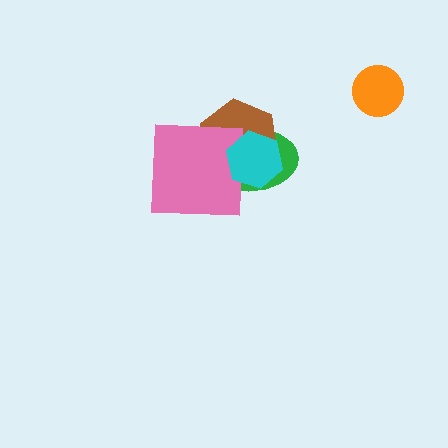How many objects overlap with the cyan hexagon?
3 objects overlap with the cyan hexagon.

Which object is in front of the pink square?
The cyan hexagon is in front of the pink square.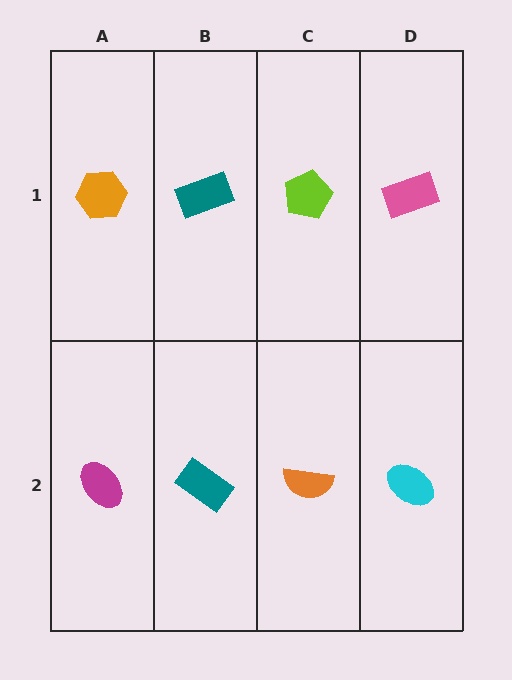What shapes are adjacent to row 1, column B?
A teal rectangle (row 2, column B), an orange hexagon (row 1, column A), a lime pentagon (row 1, column C).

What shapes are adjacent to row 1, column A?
A magenta ellipse (row 2, column A), a teal rectangle (row 1, column B).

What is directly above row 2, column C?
A lime pentagon.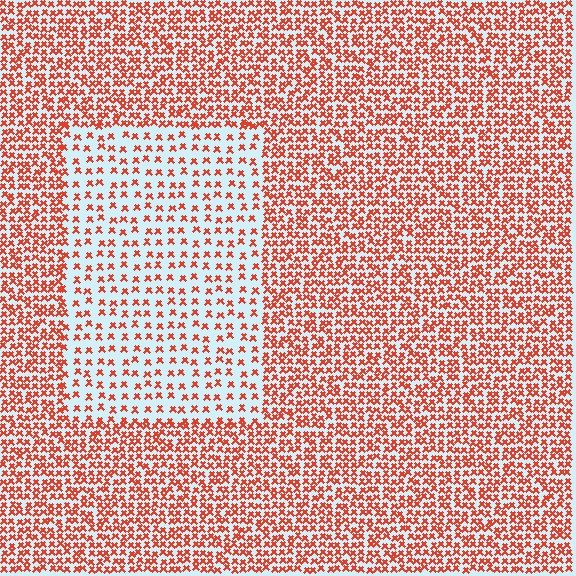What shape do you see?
I see a rectangle.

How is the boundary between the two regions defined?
The boundary is defined by a change in element density (approximately 2.2x ratio). All elements are the same color, size, and shape.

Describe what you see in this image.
The image contains small red elements arranged at two different densities. A rectangle-shaped region is visible where the elements are less densely packed than the surrounding area.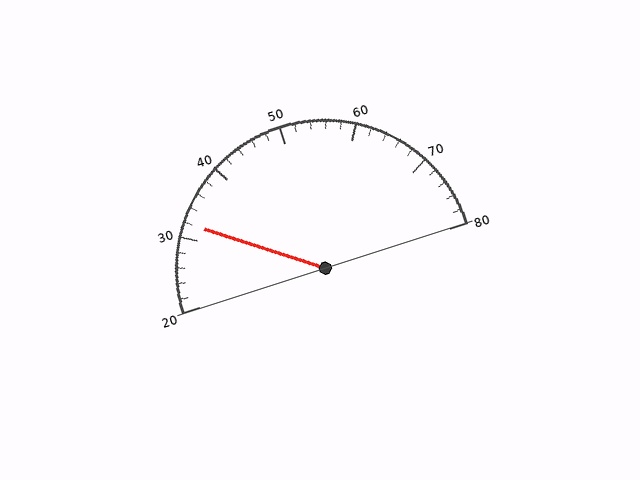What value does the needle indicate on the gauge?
The needle indicates approximately 32.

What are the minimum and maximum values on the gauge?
The gauge ranges from 20 to 80.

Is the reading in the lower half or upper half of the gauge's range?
The reading is in the lower half of the range (20 to 80).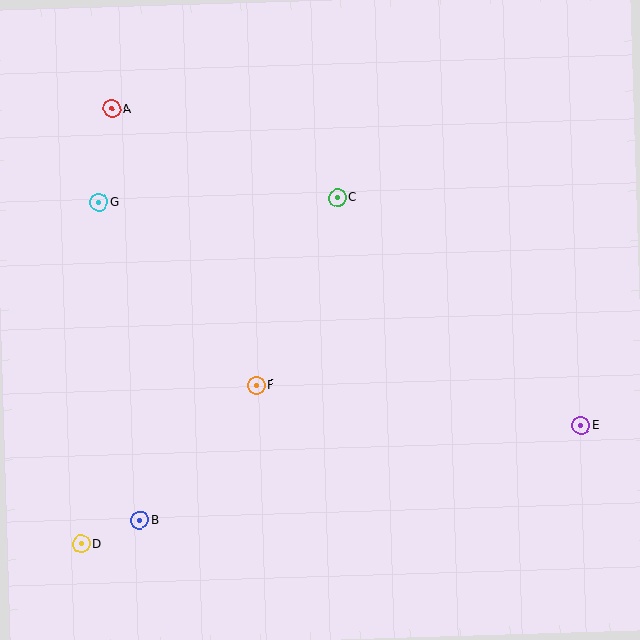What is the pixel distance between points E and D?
The distance between E and D is 514 pixels.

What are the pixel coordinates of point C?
Point C is at (337, 198).